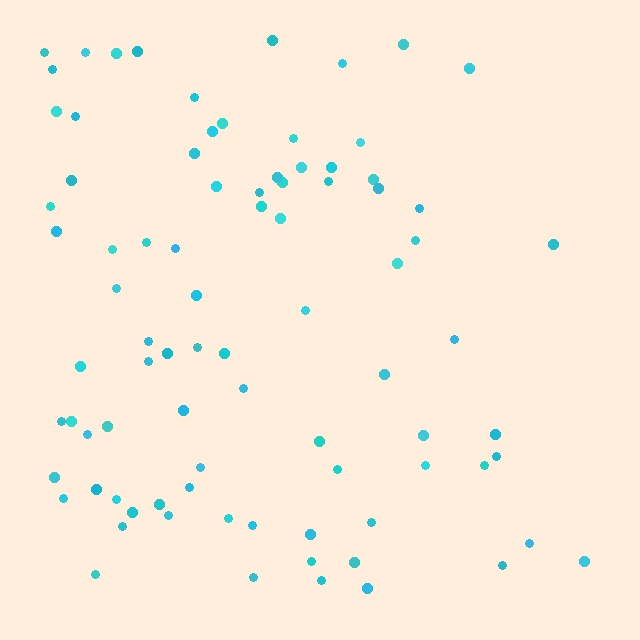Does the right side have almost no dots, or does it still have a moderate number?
Still a moderate number, just noticeably fewer than the left.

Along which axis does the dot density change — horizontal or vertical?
Horizontal.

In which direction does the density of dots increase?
From right to left, with the left side densest.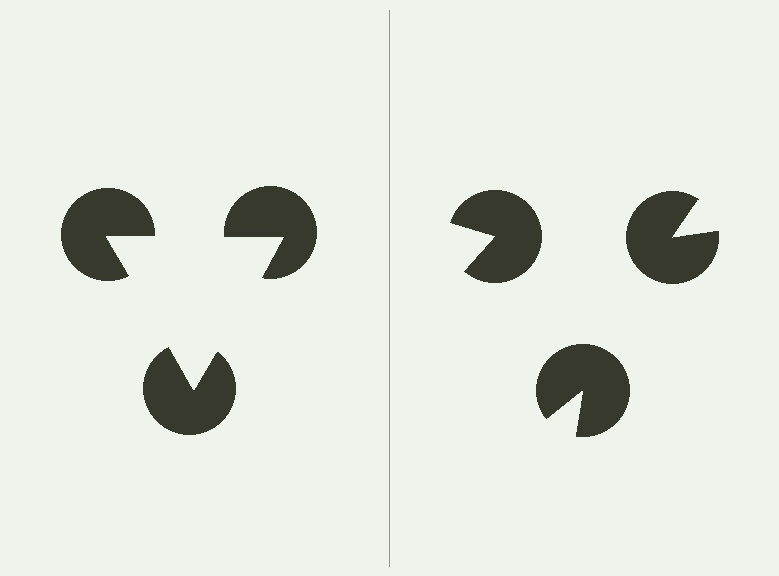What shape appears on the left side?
An illusory triangle.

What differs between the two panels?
The pac-man discs are positioned identically on both sides; only the wedge orientations differ. On the left they align to a triangle; on the right they are misaligned.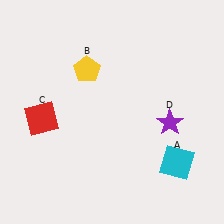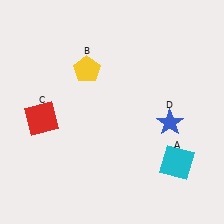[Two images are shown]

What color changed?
The star (D) changed from purple in Image 1 to blue in Image 2.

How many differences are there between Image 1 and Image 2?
There is 1 difference between the two images.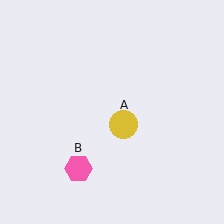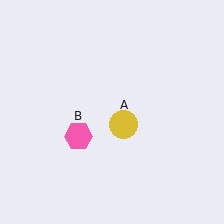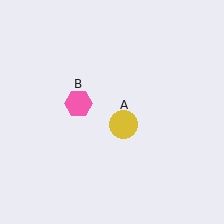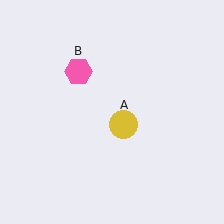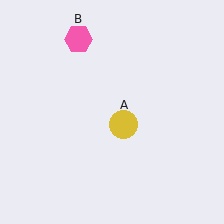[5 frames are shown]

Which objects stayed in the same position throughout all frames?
Yellow circle (object A) remained stationary.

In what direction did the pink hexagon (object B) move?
The pink hexagon (object B) moved up.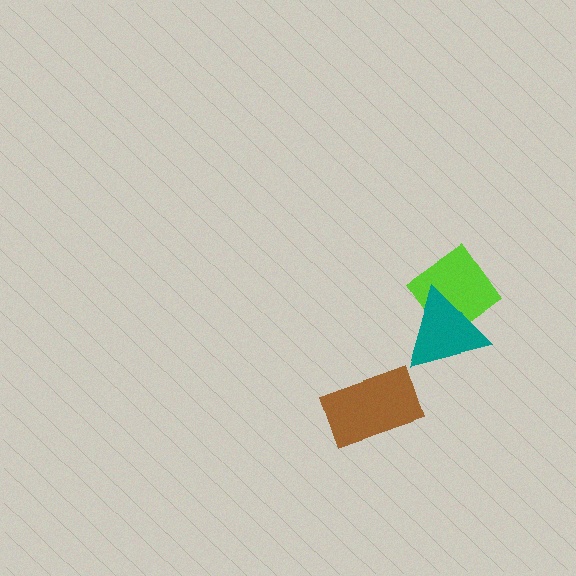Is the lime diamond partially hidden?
Yes, it is partially covered by another shape.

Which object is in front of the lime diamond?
The teal triangle is in front of the lime diamond.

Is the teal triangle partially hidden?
No, no other shape covers it.